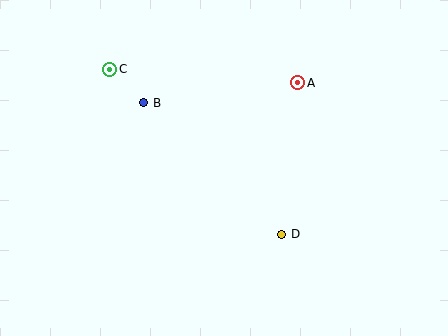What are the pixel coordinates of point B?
Point B is at (144, 103).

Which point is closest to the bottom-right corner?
Point D is closest to the bottom-right corner.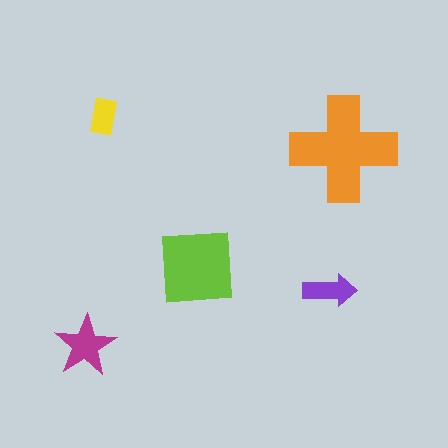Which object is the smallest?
The yellow rectangle.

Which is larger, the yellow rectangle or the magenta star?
The magenta star.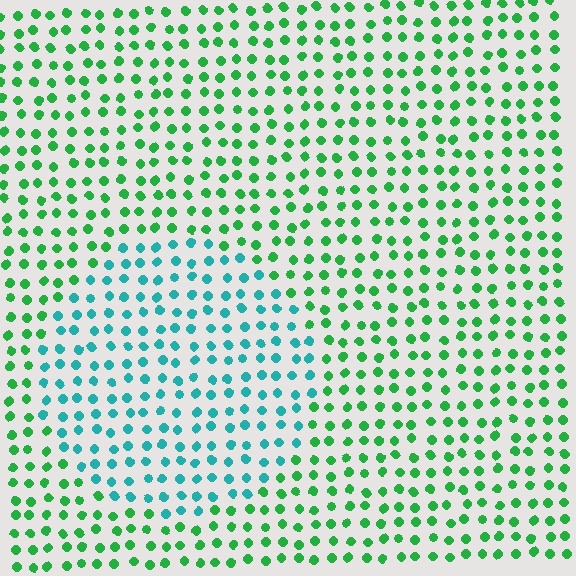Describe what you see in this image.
The image is filled with small green elements in a uniform arrangement. A circle-shaped region is visible where the elements are tinted to a slightly different hue, forming a subtle color boundary.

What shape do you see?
I see a circle.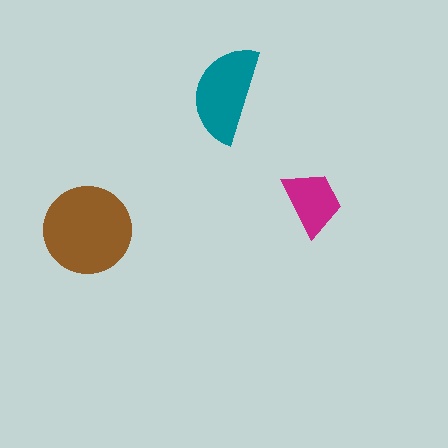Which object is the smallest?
The magenta trapezoid.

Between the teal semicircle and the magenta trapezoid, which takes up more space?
The teal semicircle.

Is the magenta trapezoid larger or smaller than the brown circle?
Smaller.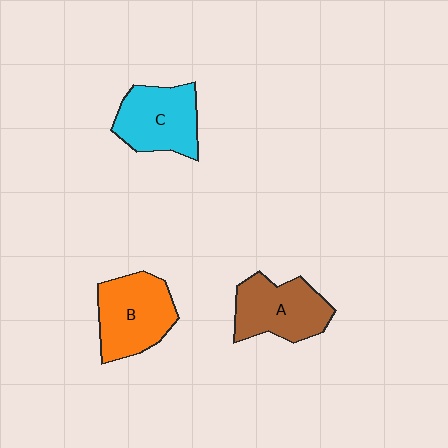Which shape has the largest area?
Shape B (orange).